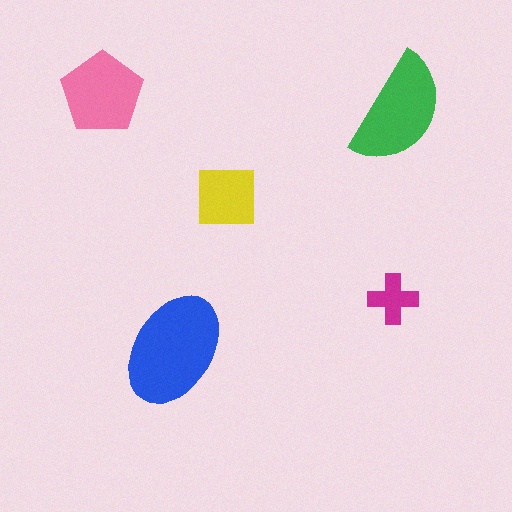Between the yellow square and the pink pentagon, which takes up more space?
The pink pentagon.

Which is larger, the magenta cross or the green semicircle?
The green semicircle.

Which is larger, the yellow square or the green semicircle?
The green semicircle.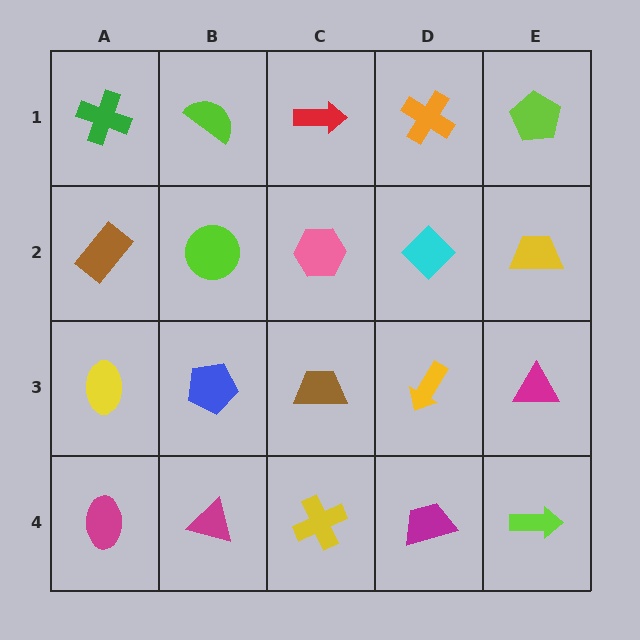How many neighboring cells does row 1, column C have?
3.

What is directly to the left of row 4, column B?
A magenta ellipse.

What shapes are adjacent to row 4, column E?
A magenta triangle (row 3, column E), a magenta trapezoid (row 4, column D).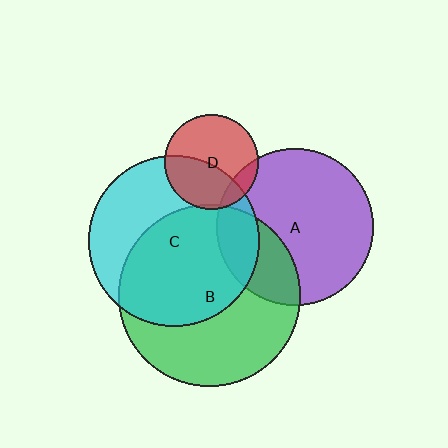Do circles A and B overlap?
Yes.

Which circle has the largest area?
Circle B (green).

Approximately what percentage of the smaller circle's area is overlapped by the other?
Approximately 30%.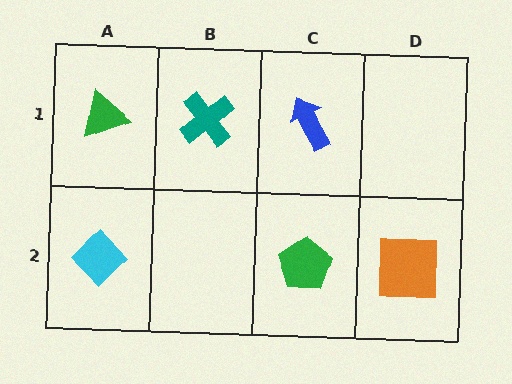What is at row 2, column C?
A green pentagon.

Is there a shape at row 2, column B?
No, that cell is empty.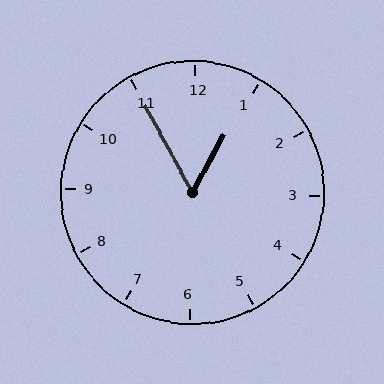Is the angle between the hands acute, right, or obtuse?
It is acute.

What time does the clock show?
12:55.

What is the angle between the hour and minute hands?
Approximately 58 degrees.